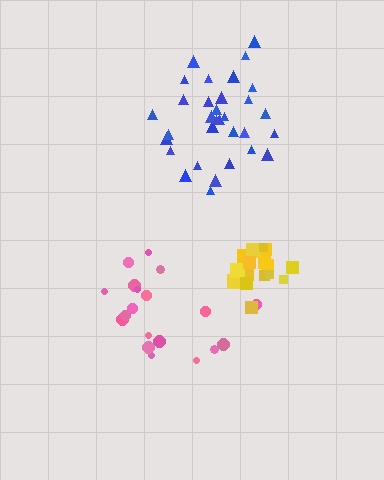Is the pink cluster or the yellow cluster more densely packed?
Yellow.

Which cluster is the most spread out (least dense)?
Pink.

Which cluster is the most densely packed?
Yellow.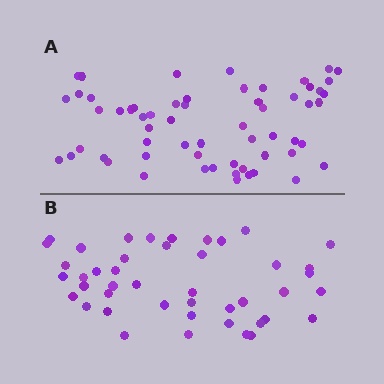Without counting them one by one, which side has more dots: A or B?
Region A (the top region) has more dots.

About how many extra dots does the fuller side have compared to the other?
Region A has approximately 15 more dots than region B.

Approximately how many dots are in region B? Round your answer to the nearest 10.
About 40 dots. (The exact count is 44, which rounds to 40.)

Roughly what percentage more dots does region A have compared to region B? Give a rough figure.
About 35% more.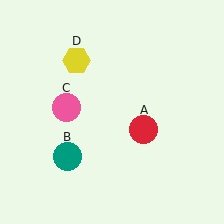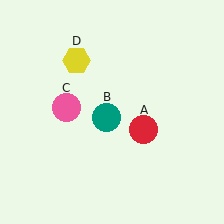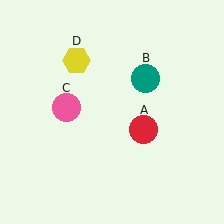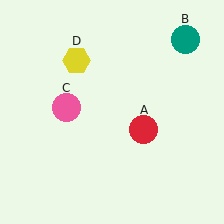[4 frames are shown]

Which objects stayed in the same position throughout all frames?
Red circle (object A) and pink circle (object C) and yellow hexagon (object D) remained stationary.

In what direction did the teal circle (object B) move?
The teal circle (object B) moved up and to the right.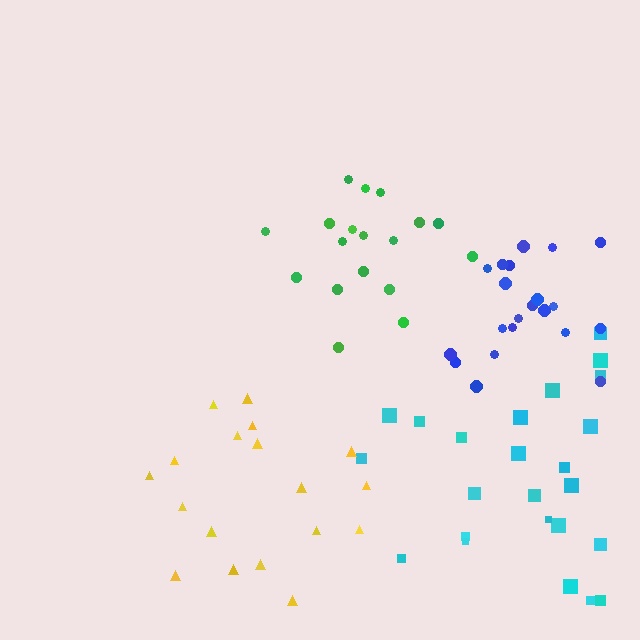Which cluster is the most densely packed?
Blue.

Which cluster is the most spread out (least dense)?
Yellow.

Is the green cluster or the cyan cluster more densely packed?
Green.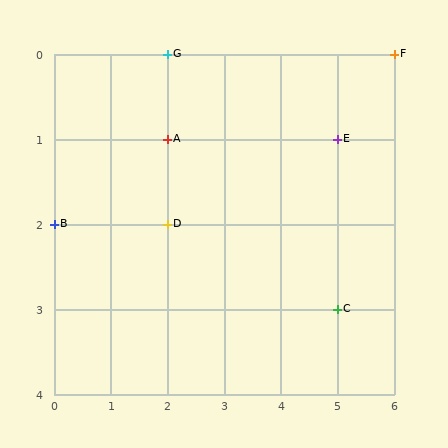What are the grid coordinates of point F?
Point F is at grid coordinates (6, 0).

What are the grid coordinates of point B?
Point B is at grid coordinates (0, 2).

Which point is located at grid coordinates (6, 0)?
Point F is at (6, 0).